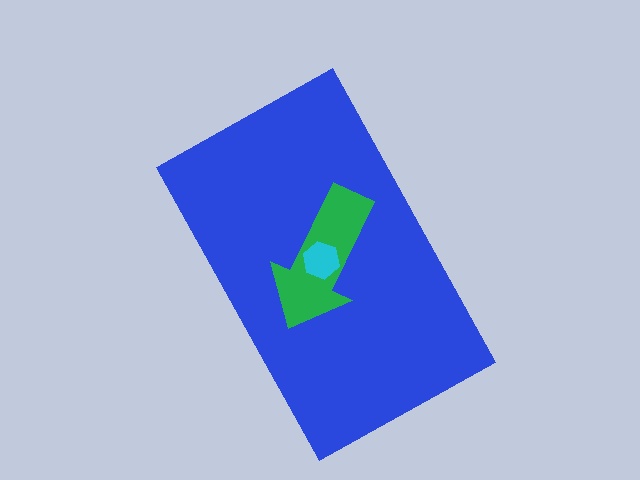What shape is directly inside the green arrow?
The cyan hexagon.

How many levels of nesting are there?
3.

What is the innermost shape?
The cyan hexagon.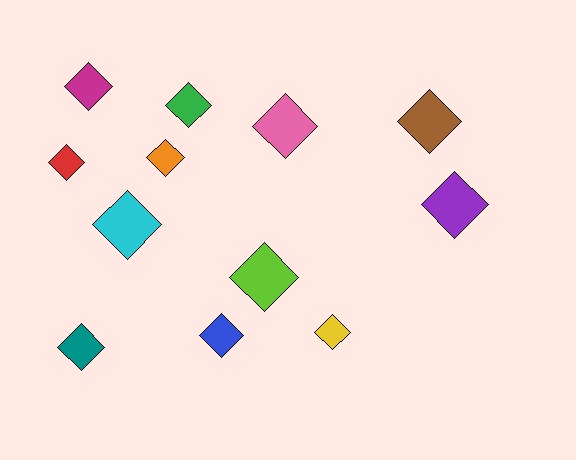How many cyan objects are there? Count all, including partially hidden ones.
There is 1 cyan object.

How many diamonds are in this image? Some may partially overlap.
There are 12 diamonds.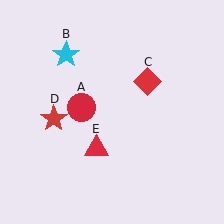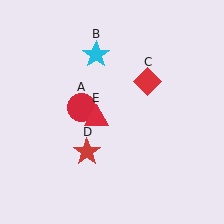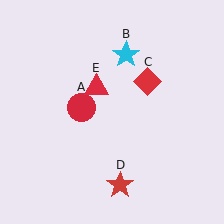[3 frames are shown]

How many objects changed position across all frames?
3 objects changed position: cyan star (object B), red star (object D), red triangle (object E).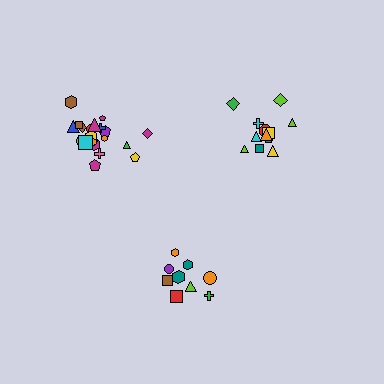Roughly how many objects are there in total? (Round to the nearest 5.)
Roughly 45 objects in total.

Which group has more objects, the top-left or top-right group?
The top-left group.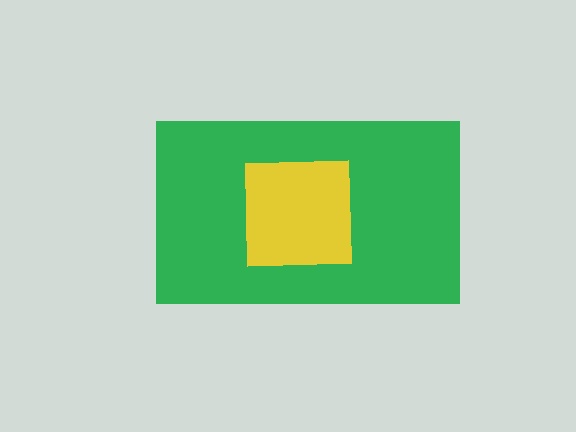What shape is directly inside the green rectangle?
The yellow square.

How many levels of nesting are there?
2.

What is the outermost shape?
The green rectangle.